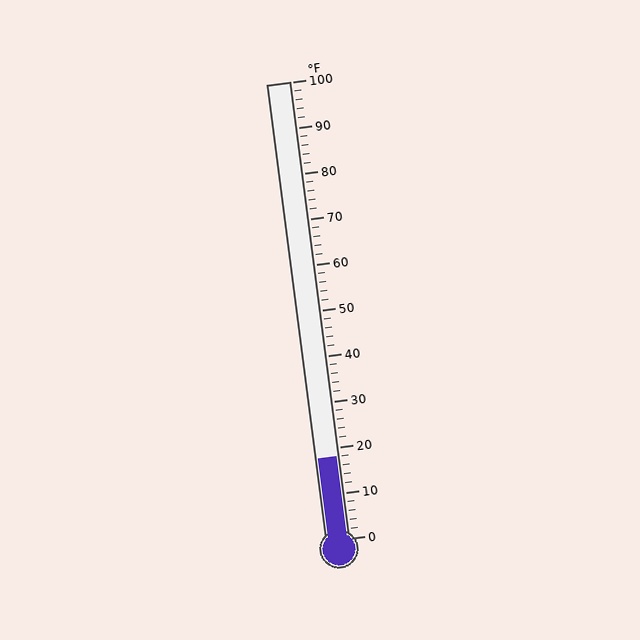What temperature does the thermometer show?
The thermometer shows approximately 18°F.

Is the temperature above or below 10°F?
The temperature is above 10°F.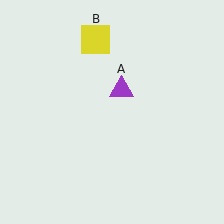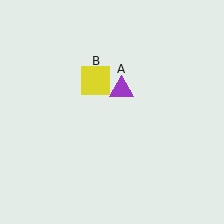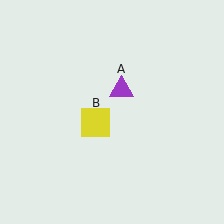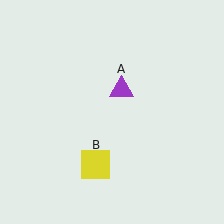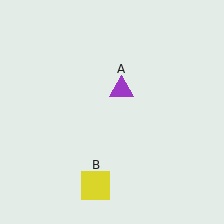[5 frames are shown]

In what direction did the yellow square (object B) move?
The yellow square (object B) moved down.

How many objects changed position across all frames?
1 object changed position: yellow square (object B).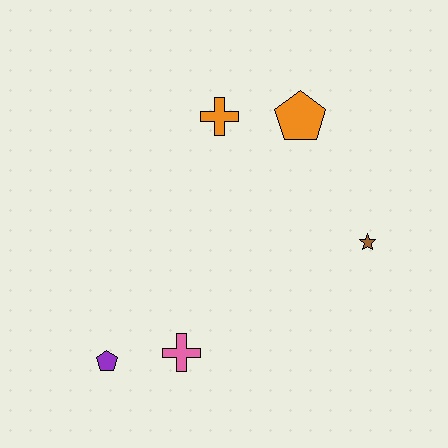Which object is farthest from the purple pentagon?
The orange pentagon is farthest from the purple pentagon.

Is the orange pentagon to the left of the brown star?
Yes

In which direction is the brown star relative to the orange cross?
The brown star is to the right of the orange cross.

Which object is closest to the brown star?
The orange pentagon is closest to the brown star.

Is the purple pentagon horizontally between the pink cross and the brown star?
No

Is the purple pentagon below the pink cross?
Yes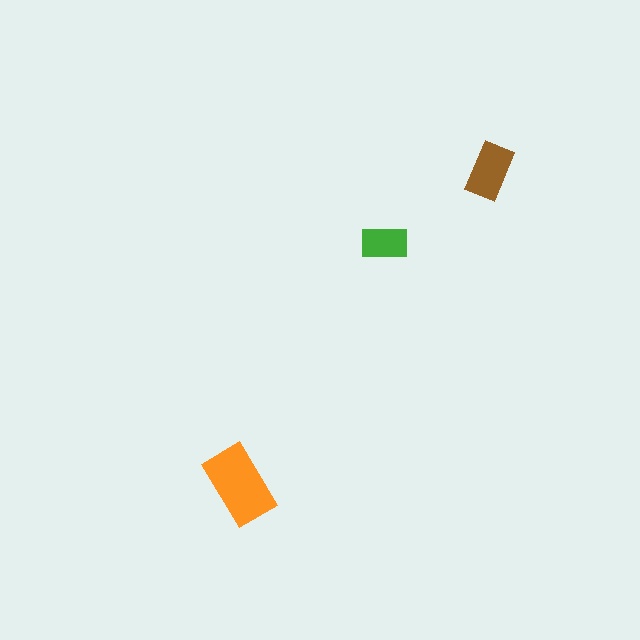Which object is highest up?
The brown rectangle is topmost.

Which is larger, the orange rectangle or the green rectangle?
The orange one.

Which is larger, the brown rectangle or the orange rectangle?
The orange one.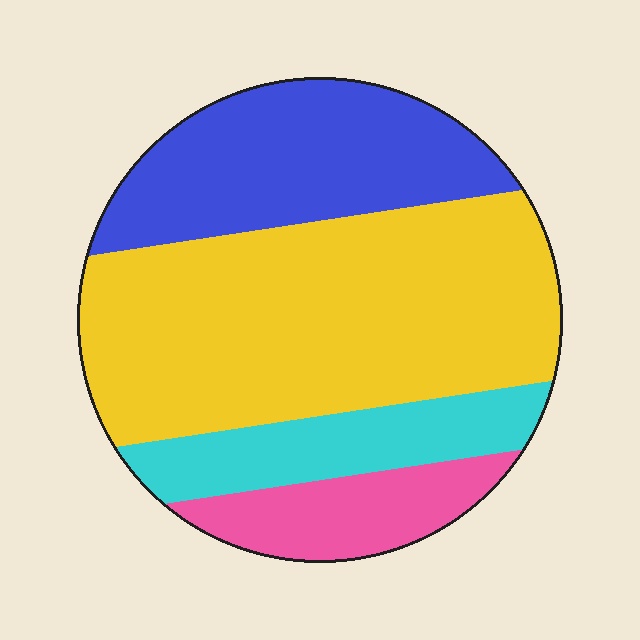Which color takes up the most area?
Yellow, at roughly 50%.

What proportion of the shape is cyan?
Cyan takes up less than a quarter of the shape.